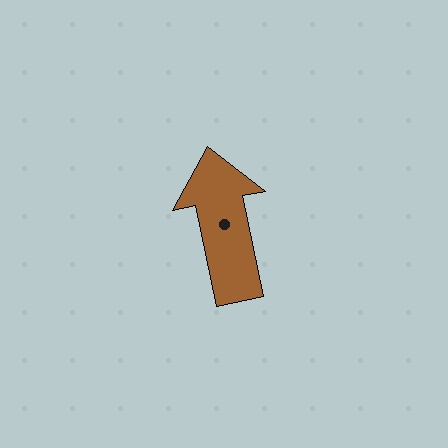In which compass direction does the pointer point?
North.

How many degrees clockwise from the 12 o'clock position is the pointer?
Approximately 348 degrees.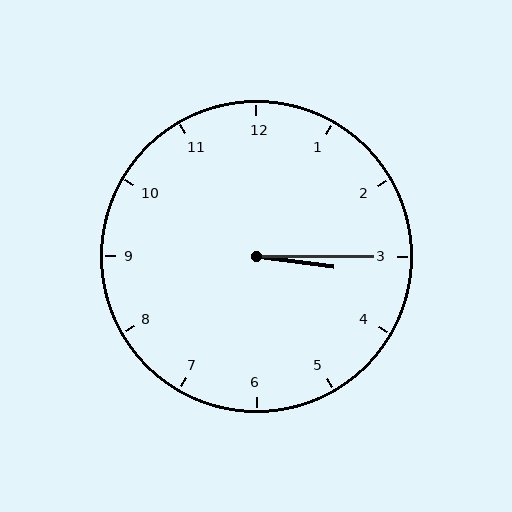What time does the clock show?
3:15.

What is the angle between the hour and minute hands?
Approximately 8 degrees.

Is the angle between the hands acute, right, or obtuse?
It is acute.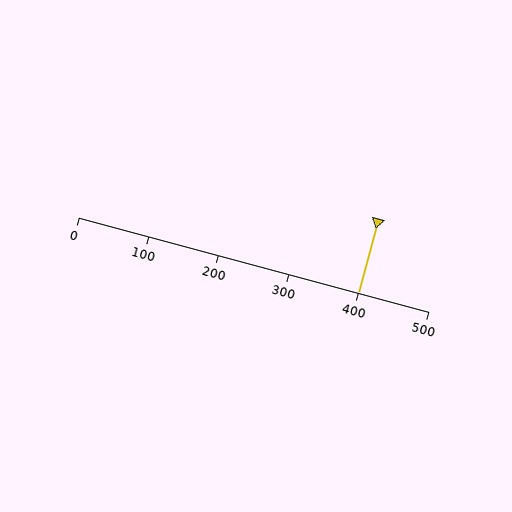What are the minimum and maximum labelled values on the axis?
The axis runs from 0 to 500.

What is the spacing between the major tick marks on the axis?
The major ticks are spaced 100 apart.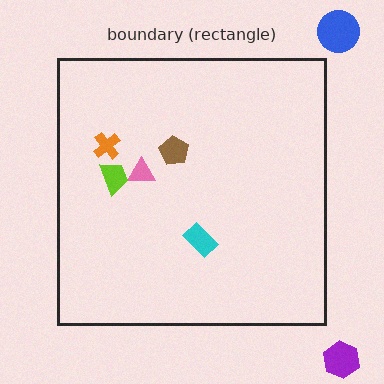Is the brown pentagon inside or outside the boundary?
Inside.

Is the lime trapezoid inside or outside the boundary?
Inside.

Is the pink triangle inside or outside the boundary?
Inside.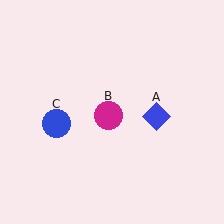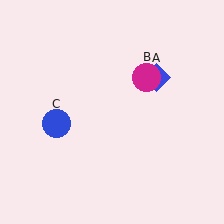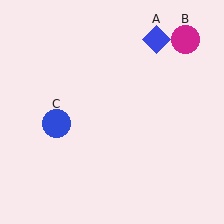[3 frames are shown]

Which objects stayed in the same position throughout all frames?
Blue circle (object C) remained stationary.